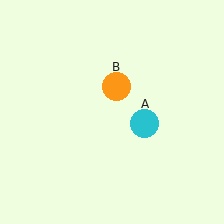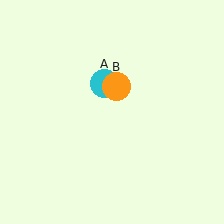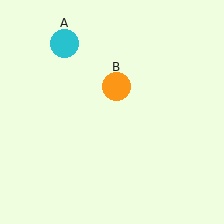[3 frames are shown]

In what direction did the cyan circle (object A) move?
The cyan circle (object A) moved up and to the left.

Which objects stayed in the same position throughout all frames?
Orange circle (object B) remained stationary.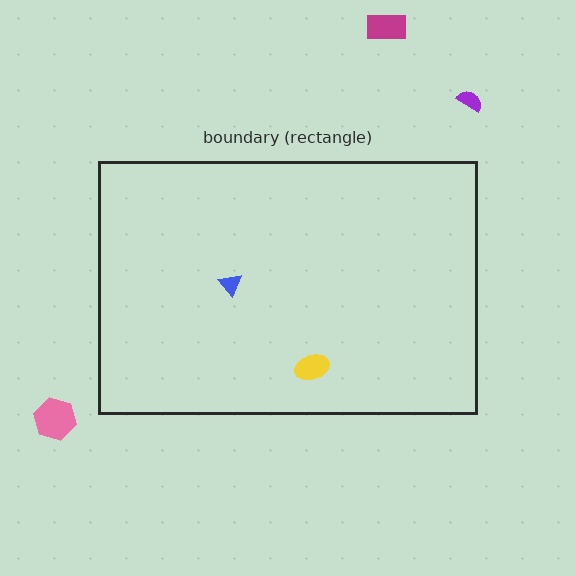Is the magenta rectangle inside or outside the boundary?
Outside.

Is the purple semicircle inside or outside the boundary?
Outside.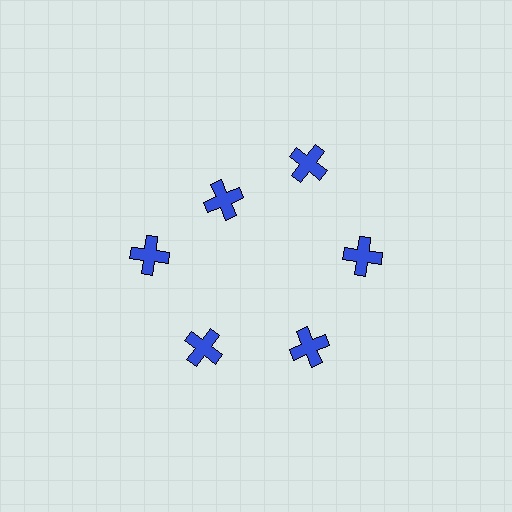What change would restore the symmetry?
The symmetry would be restored by moving it outward, back onto the ring so that all 6 crosses sit at equal angles and equal distance from the center.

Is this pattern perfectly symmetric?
No. The 6 blue crosses are arranged in a ring, but one element near the 11 o'clock position is pulled inward toward the center, breaking the 6-fold rotational symmetry.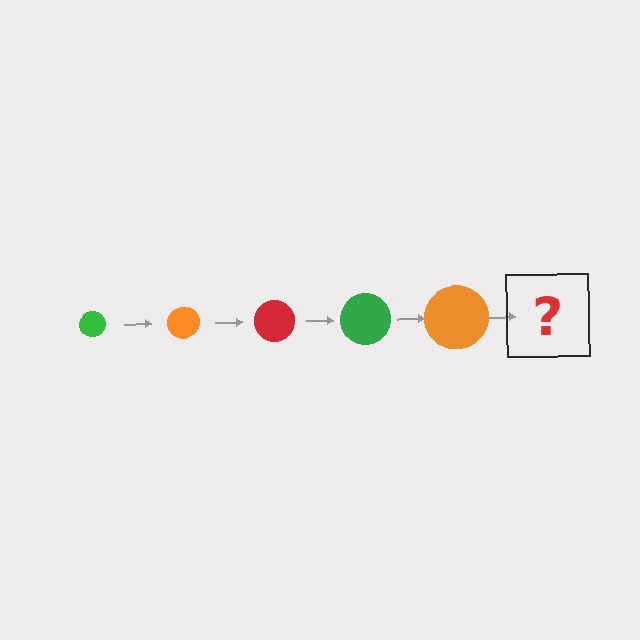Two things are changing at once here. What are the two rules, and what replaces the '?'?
The two rules are that the circle grows larger each step and the color cycles through green, orange, and red. The '?' should be a red circle, larger than the previous one.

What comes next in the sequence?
The next element should be a red circle, larger than the previous one.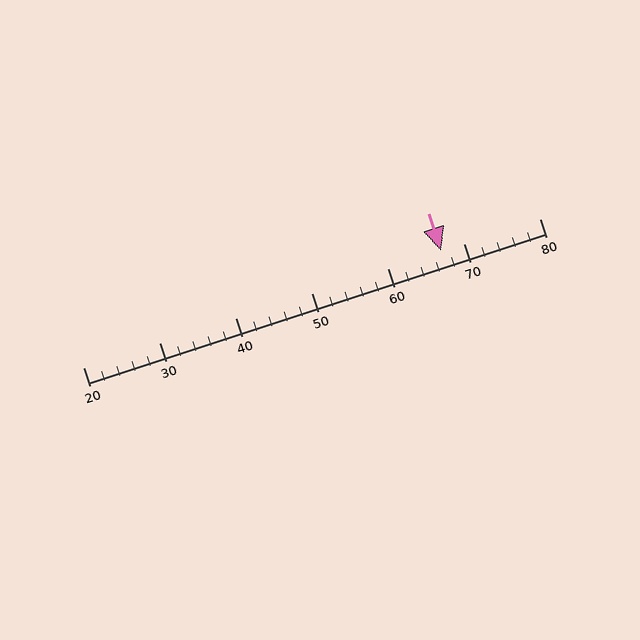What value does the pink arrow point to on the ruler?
The pink arrow points to approximately 67.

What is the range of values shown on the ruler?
The ruler shows values from 20 to 80.